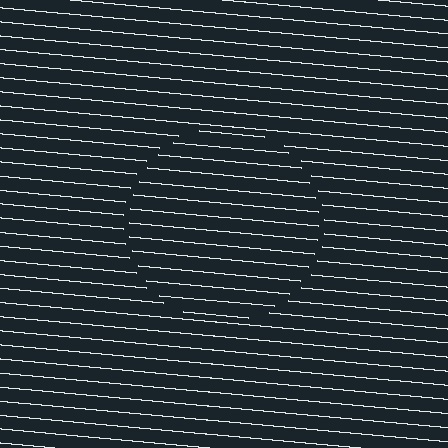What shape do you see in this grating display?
An illusory circle. The interior of the shape contains the same grating, shifted by half a period — the contour is defined by the phase discontinuity where line-ends from the inner and outer gratings abut.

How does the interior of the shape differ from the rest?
The interior of the shape contains the same grating, shifted by half a period — the contour is defined by the phase discontinuity where line-ends from the inner and outer gratings abut.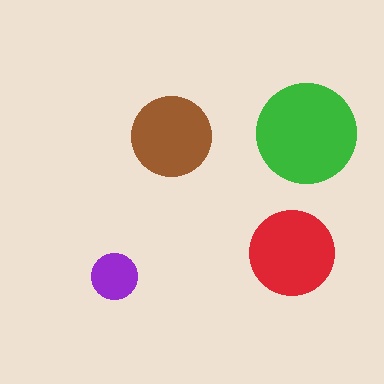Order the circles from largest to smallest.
the green one, the red one, the brown one, the purple one.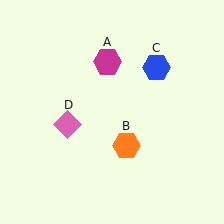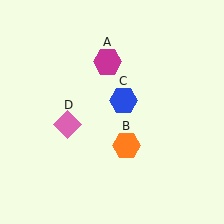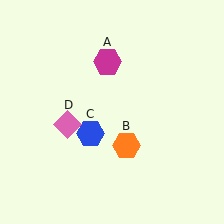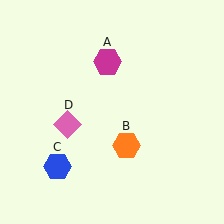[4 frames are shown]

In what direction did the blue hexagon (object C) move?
The blue hexagon (object C) moved down and to the left.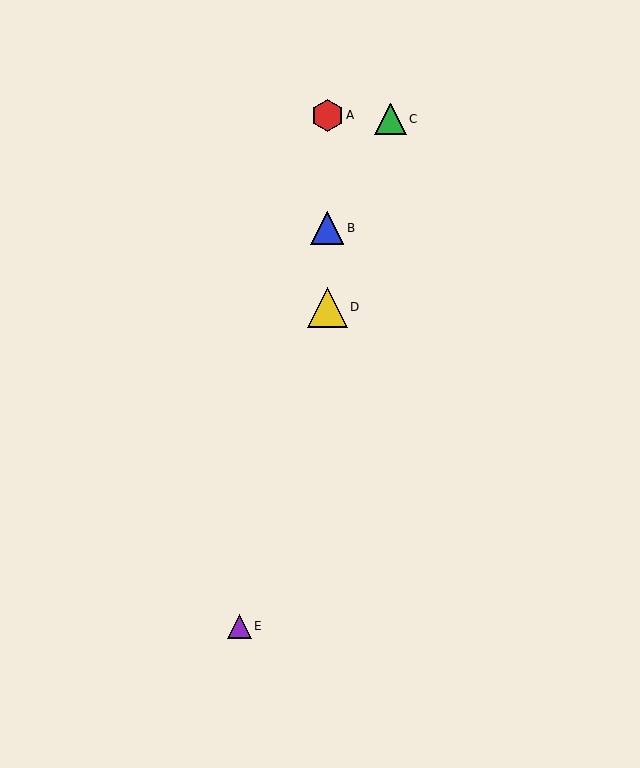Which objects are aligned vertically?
Objects A, B, D are aligned vertically.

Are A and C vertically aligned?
No, A is at x≈327 and C is at x≈390.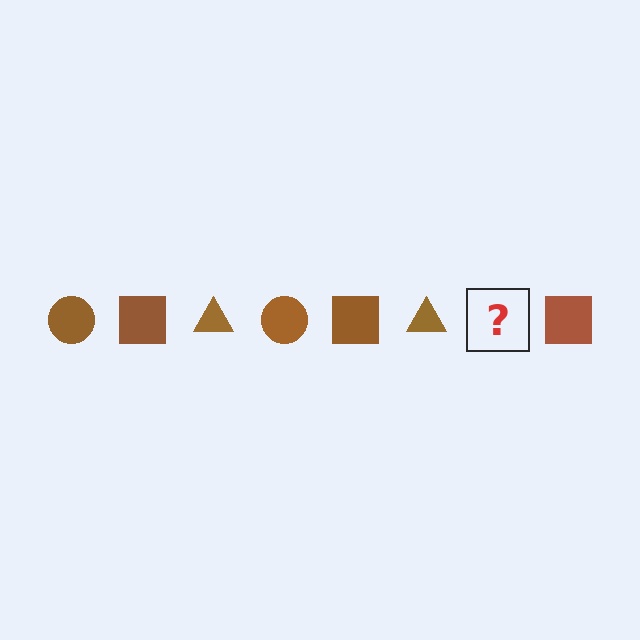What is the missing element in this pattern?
The missing element is a brown circle.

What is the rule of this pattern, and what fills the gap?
The rule is that the pattern cycles through circle, square, triangle shapes in brown. The gap should be filled with a brown circle.